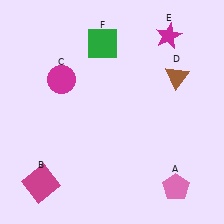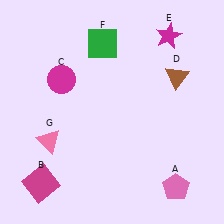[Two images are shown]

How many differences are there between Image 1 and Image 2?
There is 1 difference between the two images.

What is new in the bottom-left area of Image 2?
A pink triangle (G) was added in the bottom-left area of Image 2.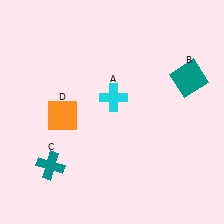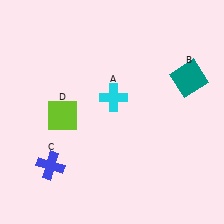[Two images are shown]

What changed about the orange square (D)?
In Image 1, D is orange. In Image 2, it changed to lime.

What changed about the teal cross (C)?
In Image 1, C is teal. In Image 2, it changed to blue.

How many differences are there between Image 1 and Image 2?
There are 2 differences between the two images.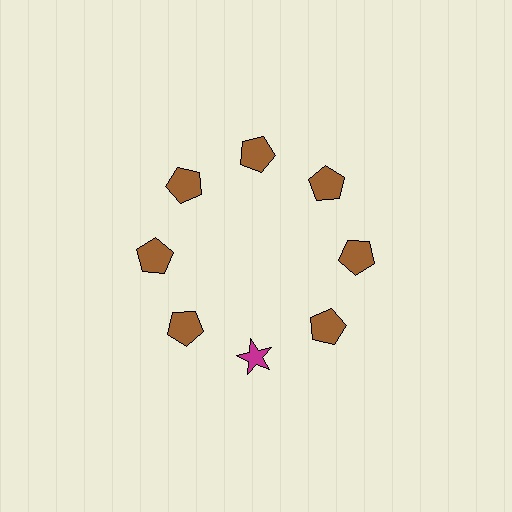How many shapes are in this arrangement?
There are 8 shapes arranged in a ring pattern.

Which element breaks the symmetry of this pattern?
The magenta star at roughly the 6 o'clock position breaks the symmetry. All other shapes are brown pentagons.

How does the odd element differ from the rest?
It differs in both color (magenta instead of brown) and shape (star instead of pentagon).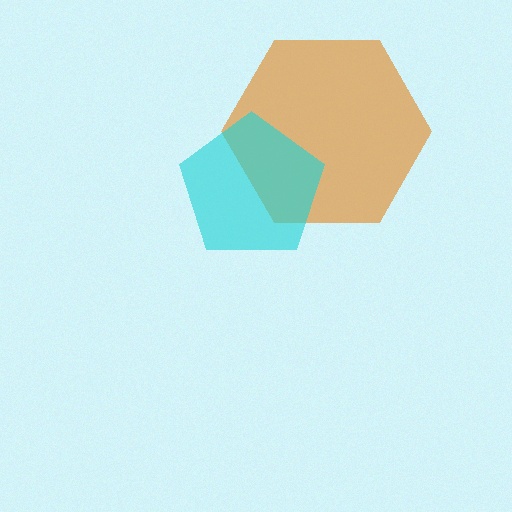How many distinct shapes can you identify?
There are 2 distinct shapes: an orange hexagon, a cyan pentagon.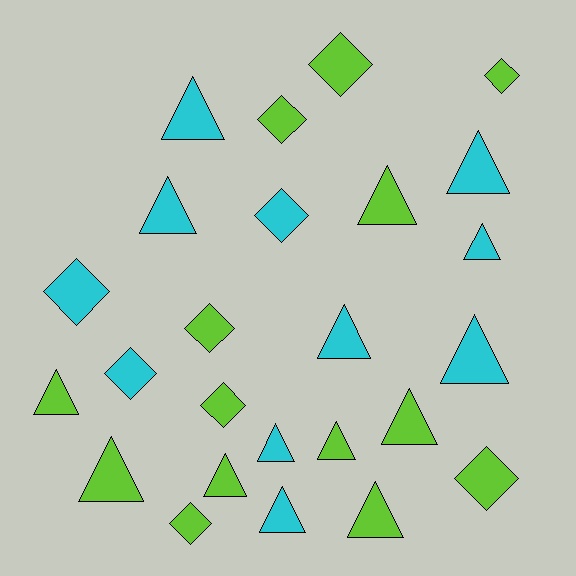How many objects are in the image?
There are 25 objects.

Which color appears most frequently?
Lime, with 14 objects.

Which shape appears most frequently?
Triangle, with 15 objects.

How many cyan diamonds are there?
There are 3 cyan diamonds.